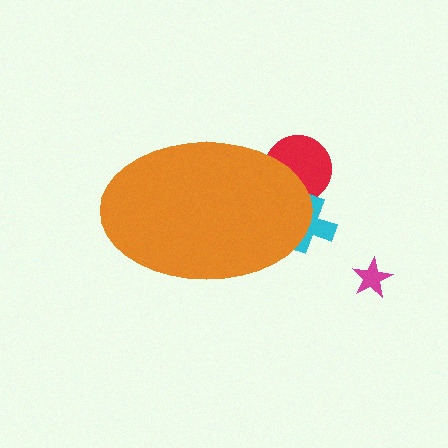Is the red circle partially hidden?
Yes, the red circle is partially hidden behind the orange ellipse.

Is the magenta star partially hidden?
No, the magenta star is fully visible.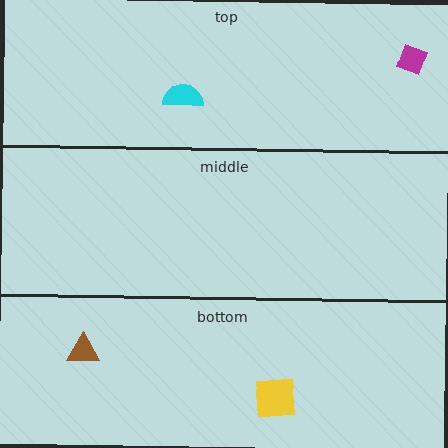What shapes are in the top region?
The cyan semicircle, the magenta diamond.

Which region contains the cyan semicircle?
The top region.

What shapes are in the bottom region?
The brown triangle, the yellow square.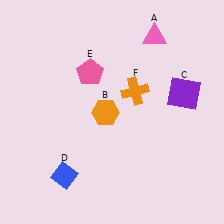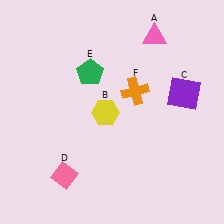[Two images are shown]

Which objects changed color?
B changed from orange to yellow. D changed from blue to pink. E changed from pink to green.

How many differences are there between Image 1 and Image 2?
There are 3 differences between the two images.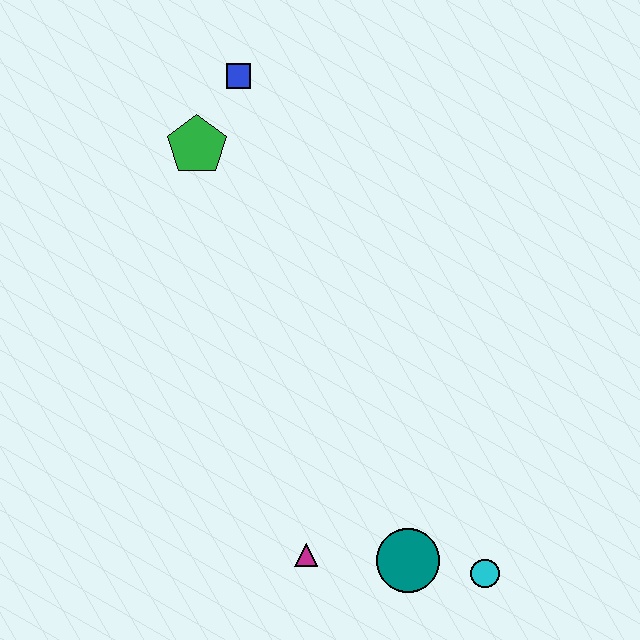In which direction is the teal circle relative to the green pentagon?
The teal circle is below the green pentagon.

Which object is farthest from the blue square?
The cyan circle is farthest from the blue square.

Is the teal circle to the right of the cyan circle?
No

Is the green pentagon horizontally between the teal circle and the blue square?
No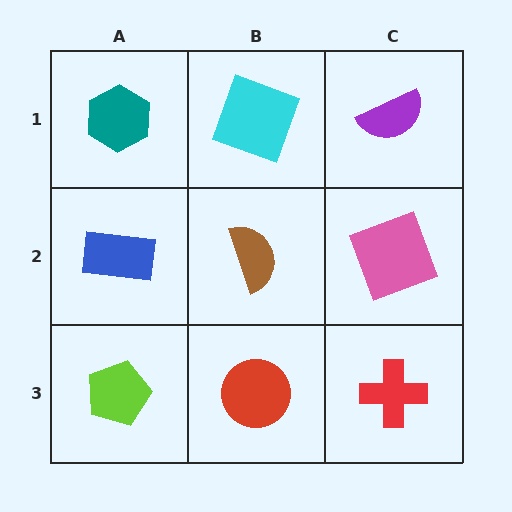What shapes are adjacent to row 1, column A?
A blue rectangle (row 2, column A), a cyan square (row 1, column B).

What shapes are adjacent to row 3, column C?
A pink square (row 2, column C), a red circle (row 3, column B).